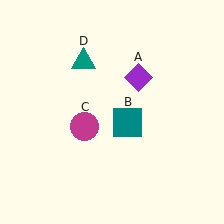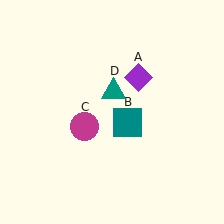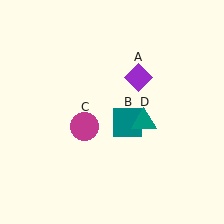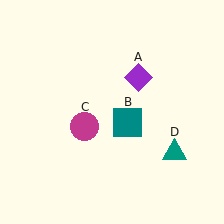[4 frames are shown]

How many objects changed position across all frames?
1 object changed position: teal triangle (object D).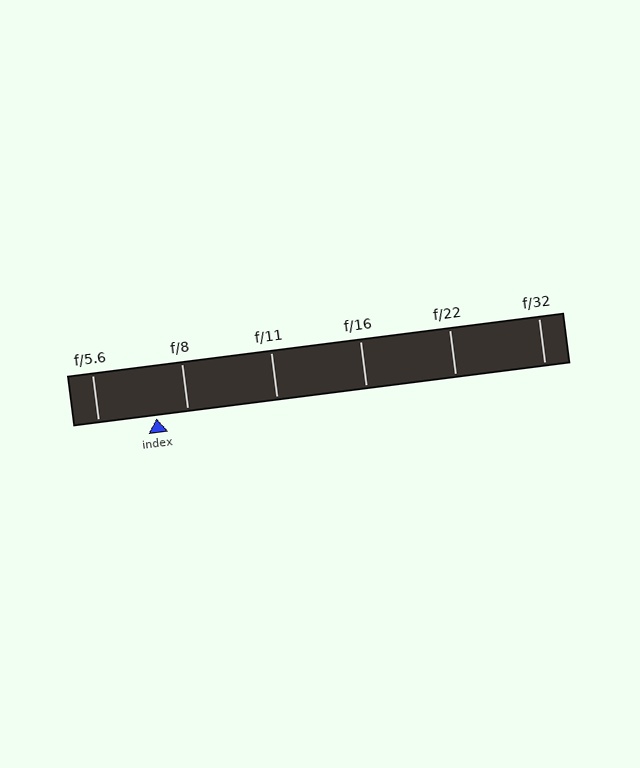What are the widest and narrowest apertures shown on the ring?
The widest aperture shown is f/5.6 and the narrowest is f/32.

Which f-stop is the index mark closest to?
The index mark is closest to f/8.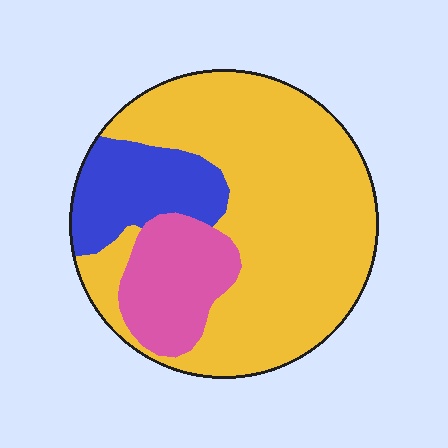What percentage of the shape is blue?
Blue takes up less than a quarter of the shape.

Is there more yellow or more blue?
Yellow.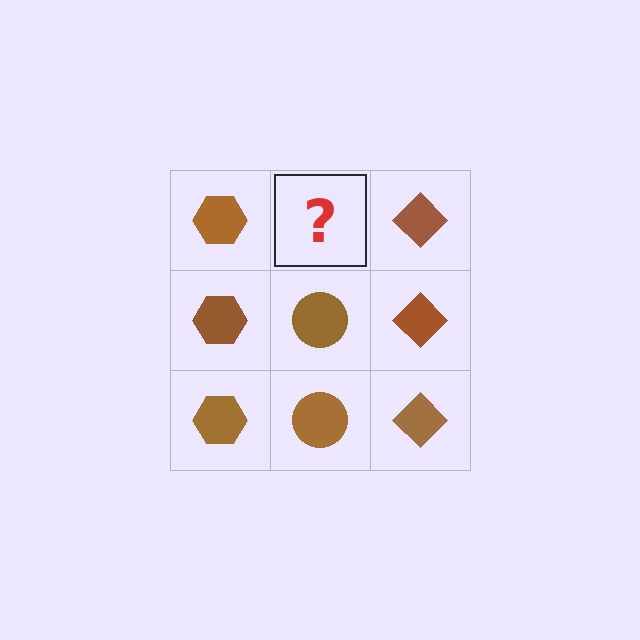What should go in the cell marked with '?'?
The missing cell should contain a brown circle.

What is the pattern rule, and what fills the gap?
The rule is that each column has a consistent shape. The gap should be filled with a brown circle.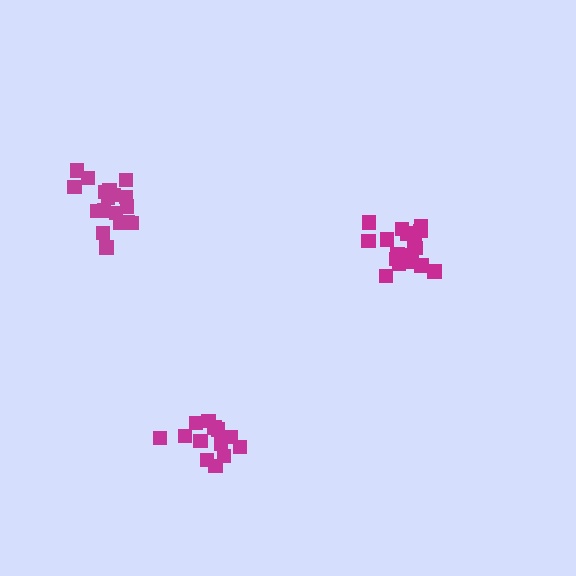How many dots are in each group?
Group 1: 19 dots, Group 2: 19 dots, Group 3: 14 dots (52 total).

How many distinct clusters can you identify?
There are 3 distinct clusters.